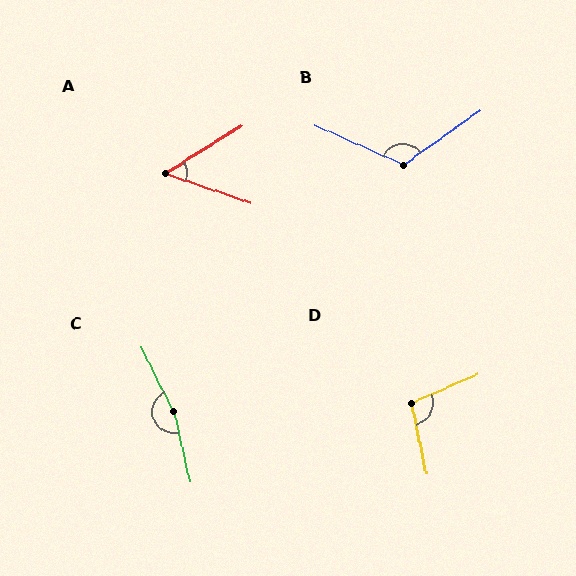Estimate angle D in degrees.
Approximately 101 degrees.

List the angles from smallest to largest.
A (51°), D (101°), B (120°), C (167°).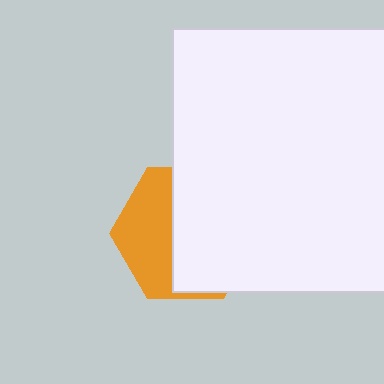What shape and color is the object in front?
The object in front is a white rectangle.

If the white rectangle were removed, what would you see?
You would see the complete orange hexagon.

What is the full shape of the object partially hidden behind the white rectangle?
The partially hidden object is an orange hexagon.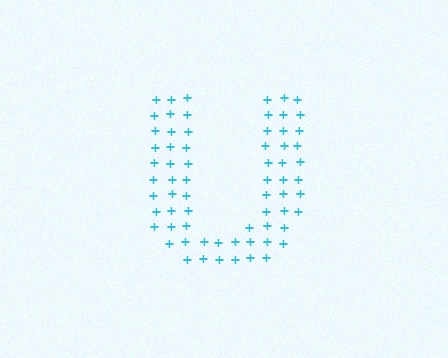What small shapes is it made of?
It is made of small plus signs.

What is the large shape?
The large shape is the letter U.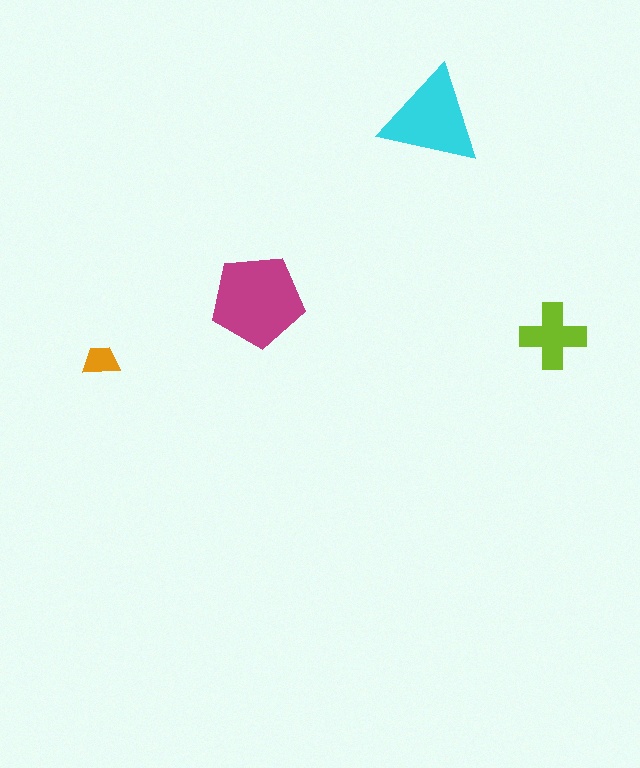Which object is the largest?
The magenta pentagon.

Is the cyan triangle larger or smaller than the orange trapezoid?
Larger.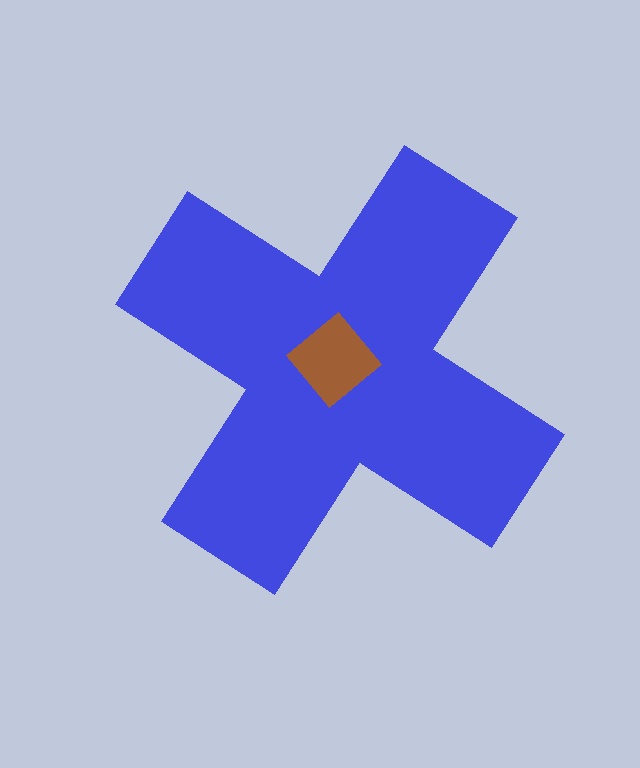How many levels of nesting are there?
2.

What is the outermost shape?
The blue cross.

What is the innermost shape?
The brown diamond.